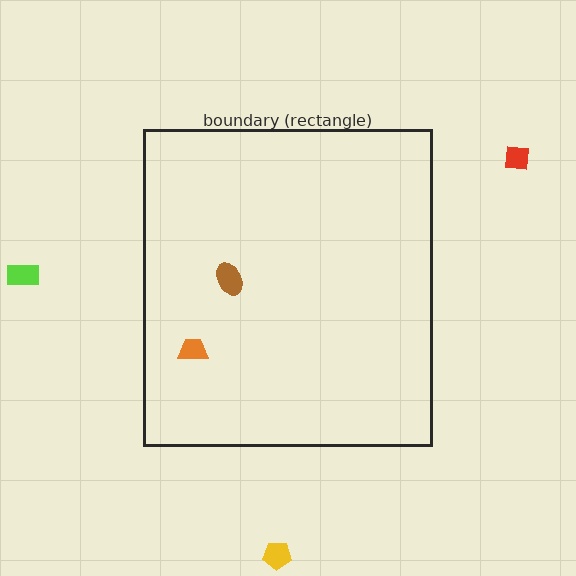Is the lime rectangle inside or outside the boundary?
Outside.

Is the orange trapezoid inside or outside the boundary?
Inside.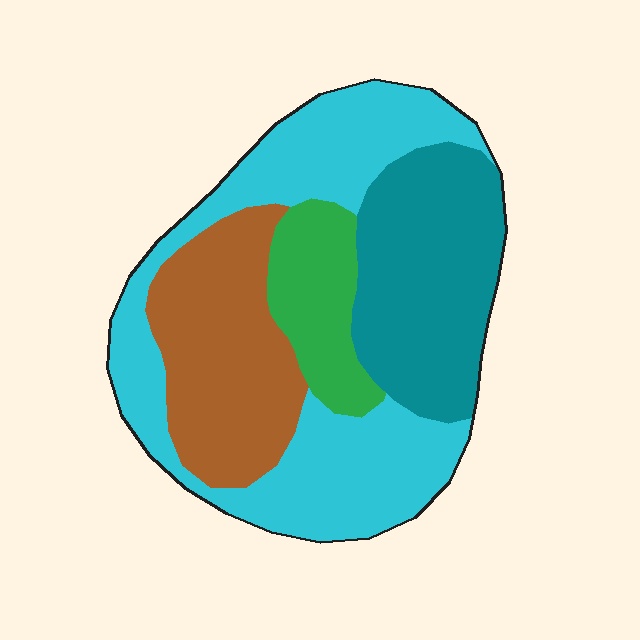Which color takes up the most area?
Cyan, at roughly 40%.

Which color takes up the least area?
Green, at roughly 10%.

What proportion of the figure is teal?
Teal covers 25% of the figure.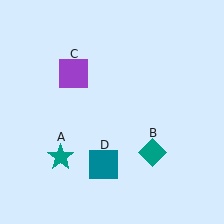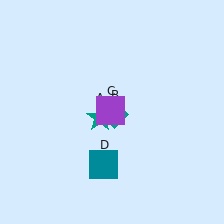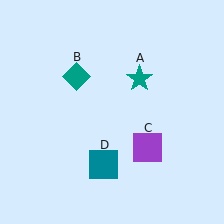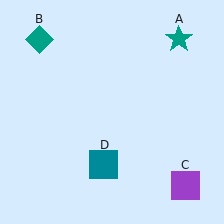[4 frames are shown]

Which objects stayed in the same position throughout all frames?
Teal square (object D) remained stationary.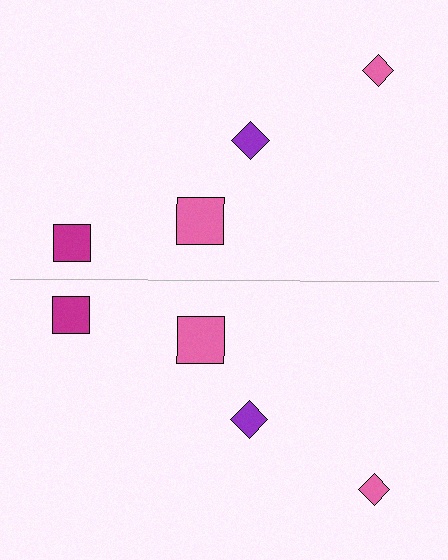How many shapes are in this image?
There are 8 shapes in this image.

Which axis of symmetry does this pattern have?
The pattern has a horizontal axis of symmetry running through the center of the image.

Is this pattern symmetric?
Yes, this pattern has bilateral (reflection) symmetry.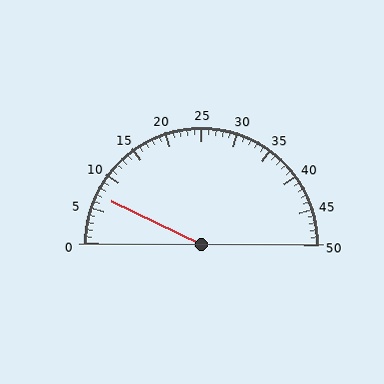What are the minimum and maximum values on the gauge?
The gauge ranges from 0 to 50.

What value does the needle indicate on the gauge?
The needle indicates approximately 7.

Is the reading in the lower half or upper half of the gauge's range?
The reading is in the lower half of the range (0 to 50).